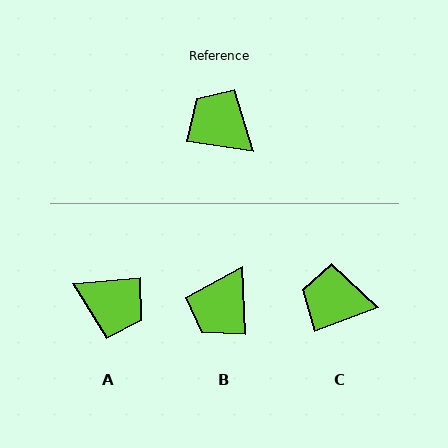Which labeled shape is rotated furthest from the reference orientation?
A, about 166 degrees away.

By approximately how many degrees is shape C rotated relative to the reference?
Approximately 29 degrees counter-clockwise.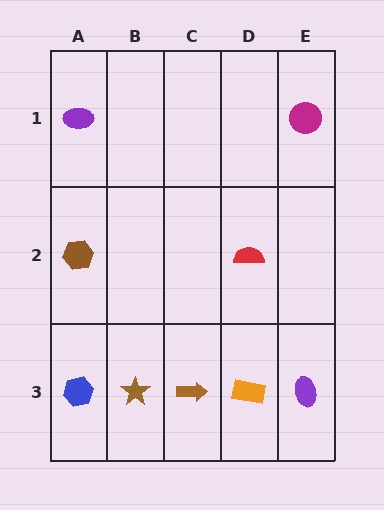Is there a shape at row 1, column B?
No, that cell is empty.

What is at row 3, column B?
A brown star.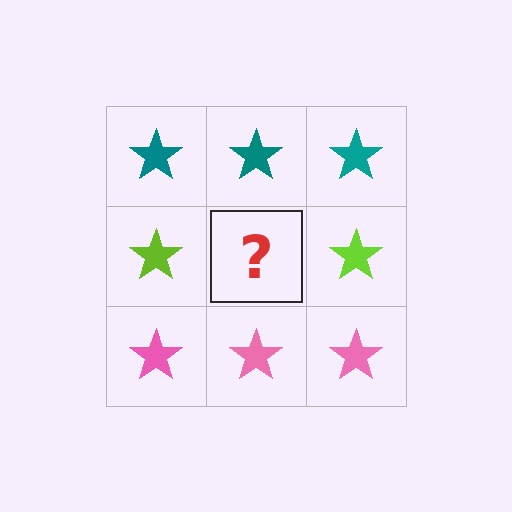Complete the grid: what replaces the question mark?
The question mark should be replaced with a lime star.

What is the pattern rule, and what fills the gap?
The rule is that each row has a consistent color. The gap should be filled with a lime star.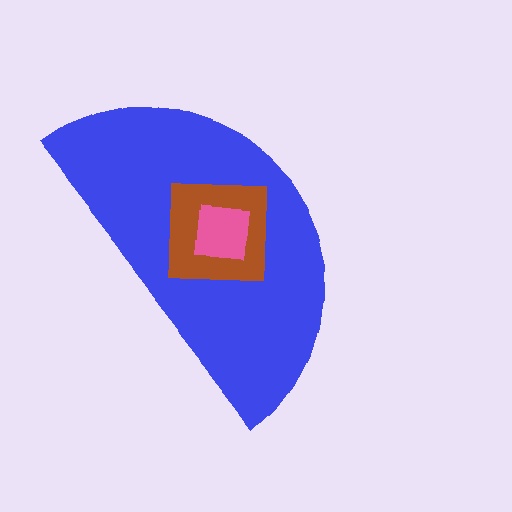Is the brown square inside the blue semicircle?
Yes.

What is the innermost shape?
The pink square.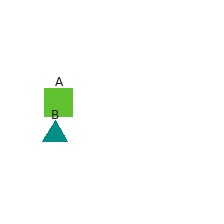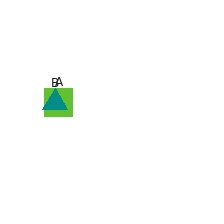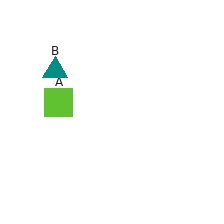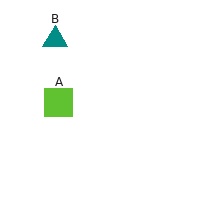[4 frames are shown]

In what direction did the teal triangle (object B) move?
The teal triangle (object B) moved up.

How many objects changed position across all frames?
1 object changed position: teal triangle (object B).